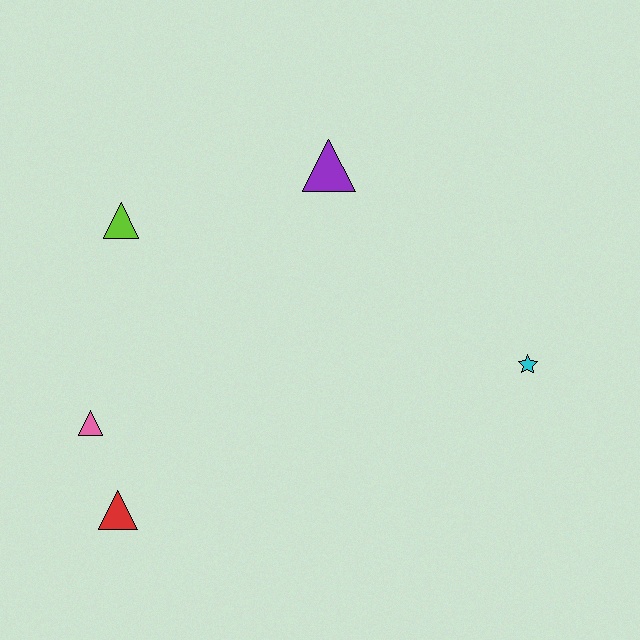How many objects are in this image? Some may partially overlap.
There are 5 objects.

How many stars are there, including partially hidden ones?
There is 1 star.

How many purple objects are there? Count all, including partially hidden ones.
There is 1 purple object.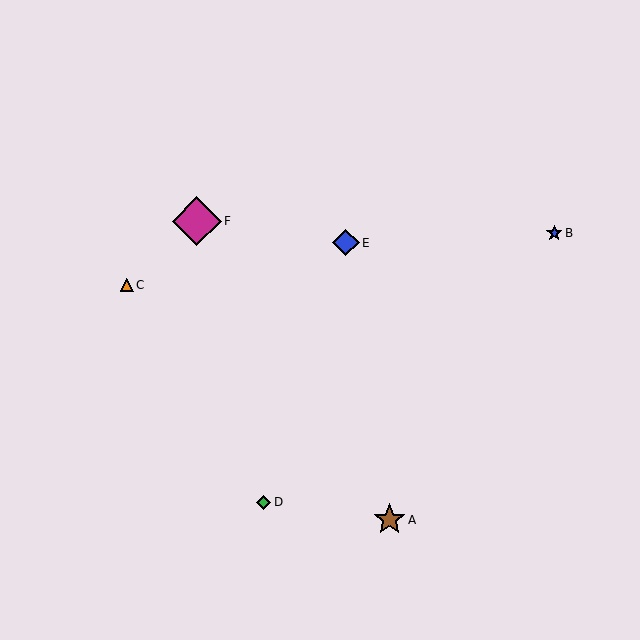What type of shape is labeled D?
Shape D is a green diamond.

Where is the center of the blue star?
The center of the blue star is at (554, 233).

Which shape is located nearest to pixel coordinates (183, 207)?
The magenta diamond (labeled F) at (197, 221) is nearest to that location.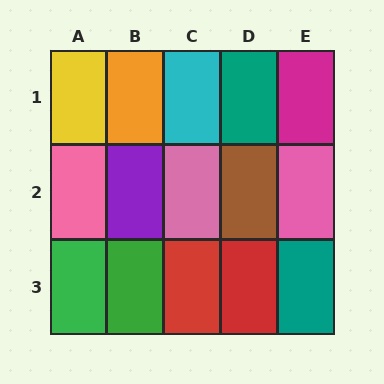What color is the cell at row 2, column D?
Brown.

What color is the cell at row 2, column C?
Pink.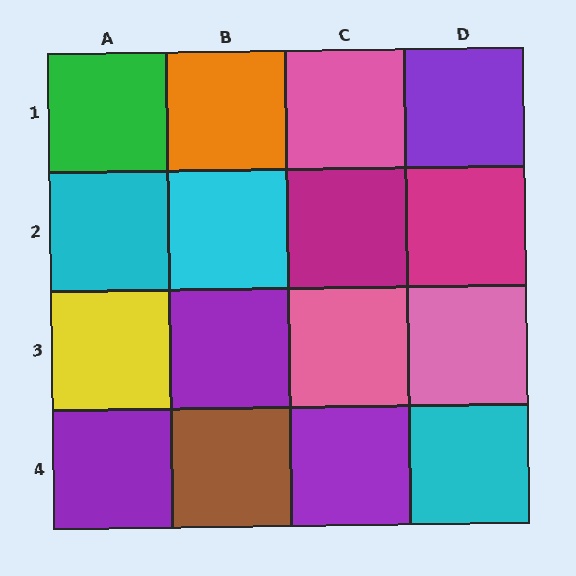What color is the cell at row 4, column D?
Cyan.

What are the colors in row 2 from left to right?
Cyan, cyan, magenta, magenta.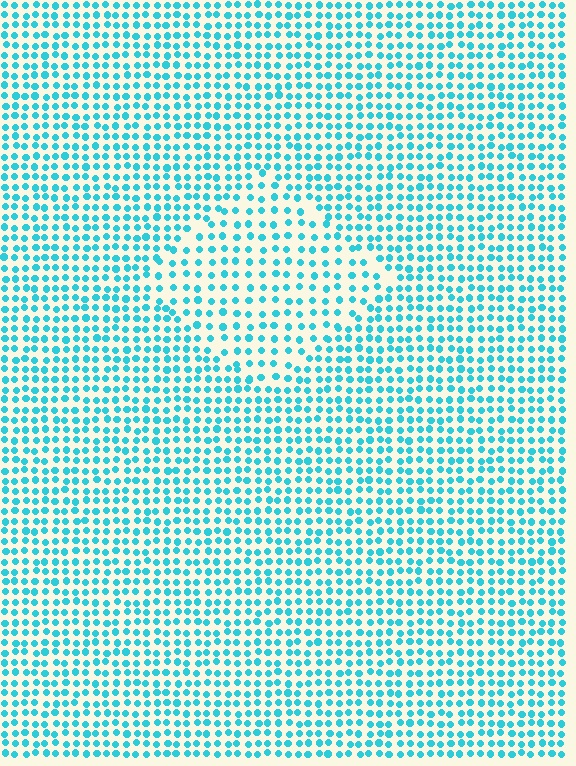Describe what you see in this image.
The image contains small cyan elements arranged at two different densities. A diamond-shaped region is visible where the elements are less densely packed than the surrounding area.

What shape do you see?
I see a diamond.